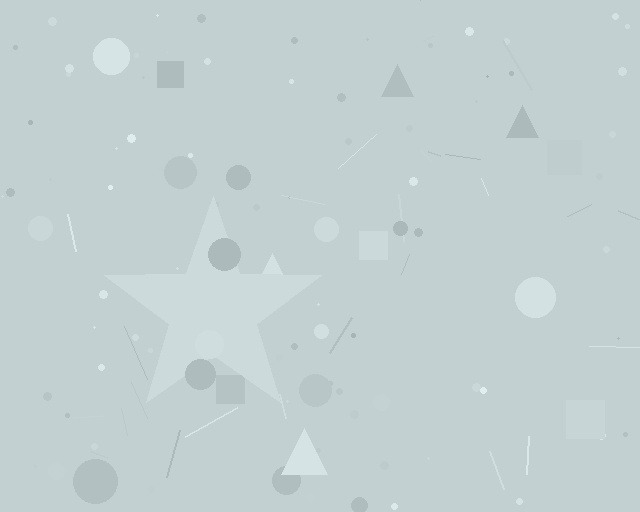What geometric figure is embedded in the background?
A star is embedded in the background.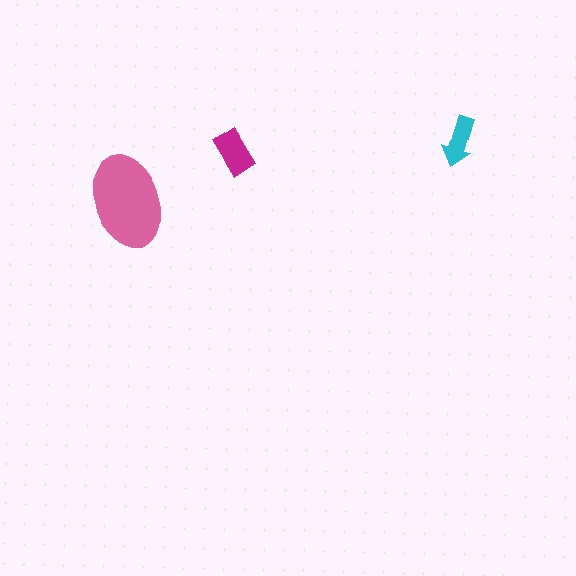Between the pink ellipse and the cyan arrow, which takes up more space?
The pink ellipse.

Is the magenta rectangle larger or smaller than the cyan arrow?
Larger.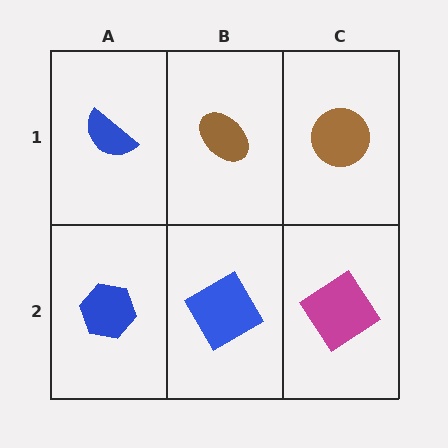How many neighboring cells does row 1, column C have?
2.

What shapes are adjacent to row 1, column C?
A magenta diamond (row 2, column C), a brown ellipse (row 1, column B).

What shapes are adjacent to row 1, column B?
A blue diamond (row 2, column B), a blue semicircle (row 1, column A), a brown circle (row 1, column C).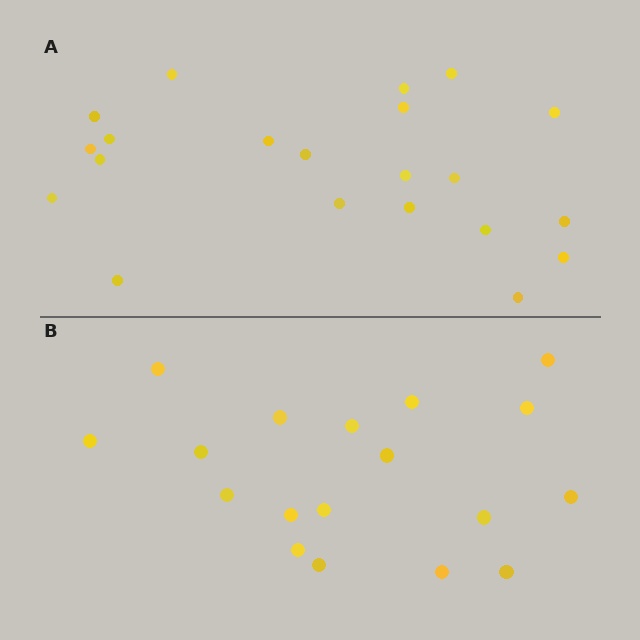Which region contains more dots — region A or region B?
Region A (the top region) has more dots.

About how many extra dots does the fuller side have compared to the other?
Region A has just a few more — roughly 2 or 3 more dots than region B.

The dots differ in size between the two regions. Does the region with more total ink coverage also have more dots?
No. Region B has more total ink coverage because its dots are larger, but region A actually contains more individual dots. Total area can be misleading — the number of items is what matters here.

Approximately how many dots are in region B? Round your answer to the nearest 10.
About 20 dots. (The exact count is 18, which rounds to 20.)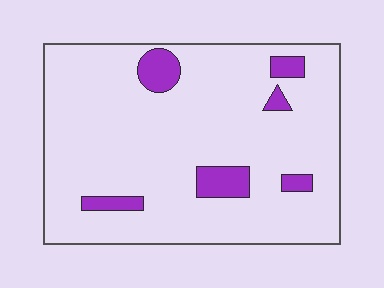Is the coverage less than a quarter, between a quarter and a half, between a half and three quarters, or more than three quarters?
Less than a quarter.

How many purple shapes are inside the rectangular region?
6.